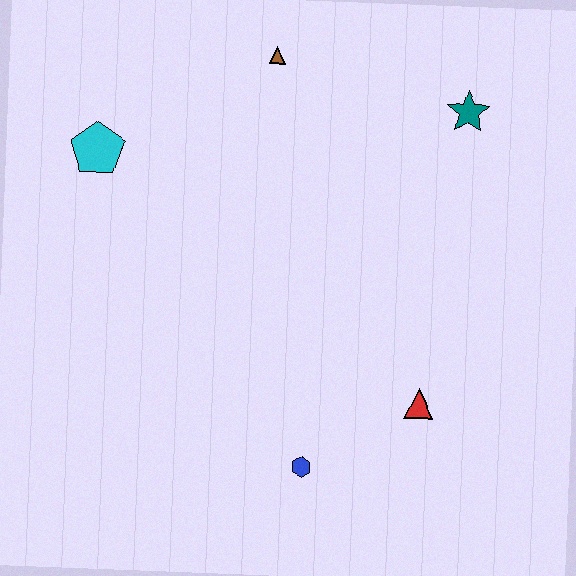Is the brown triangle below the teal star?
No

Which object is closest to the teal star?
The brown triangle is closest to the teal star.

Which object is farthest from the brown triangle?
The blue hexagon is farthest from the brown triangle.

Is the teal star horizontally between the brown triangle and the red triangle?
No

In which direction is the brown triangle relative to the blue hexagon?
The brown triangle is above the blue hexagon.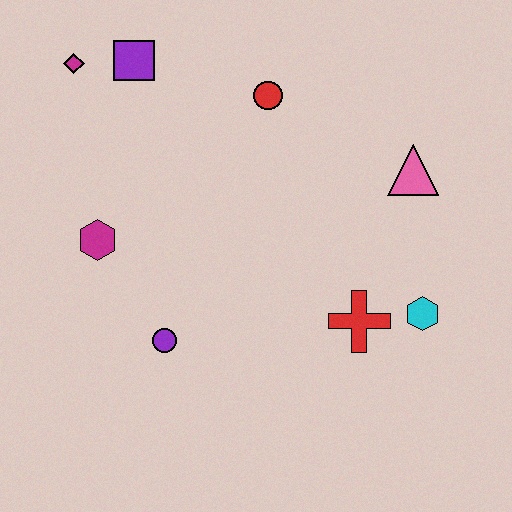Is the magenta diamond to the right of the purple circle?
No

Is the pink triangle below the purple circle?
No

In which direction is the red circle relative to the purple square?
The red circle is to the right of the purple square.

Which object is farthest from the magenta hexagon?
The cyan hexagon is farthest from the magenta hexagon.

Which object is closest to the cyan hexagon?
The red cross is closest to the cyan hexagon.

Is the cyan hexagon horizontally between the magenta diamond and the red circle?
No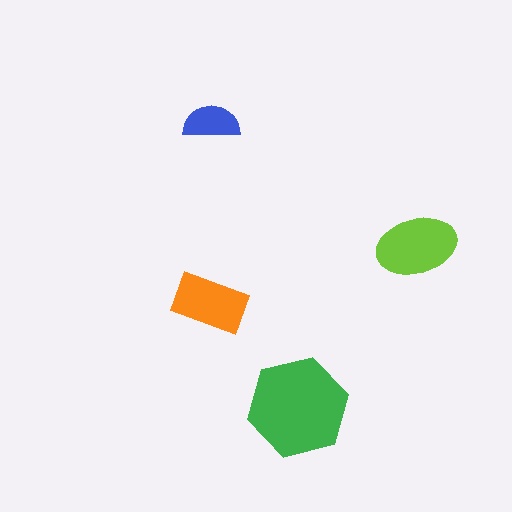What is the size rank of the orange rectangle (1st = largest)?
3rd.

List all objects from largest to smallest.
The green hexagon, the lime ellipse, the orange rectangle, the blue semicircle.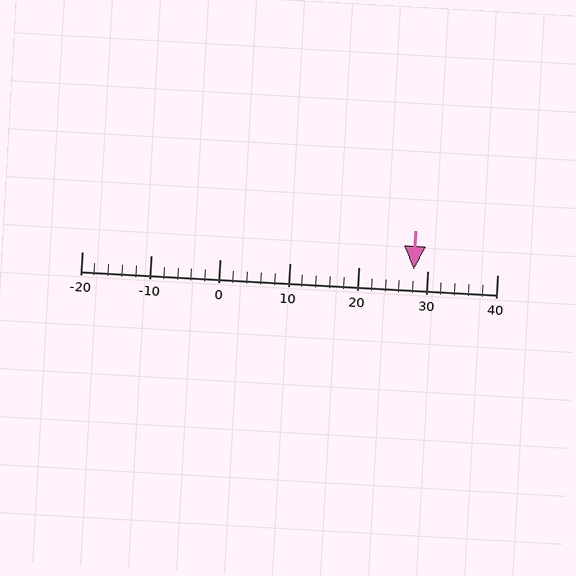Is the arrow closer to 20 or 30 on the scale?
The arrow is closer to 30.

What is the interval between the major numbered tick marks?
The major tick marks are spaced 10 units apart.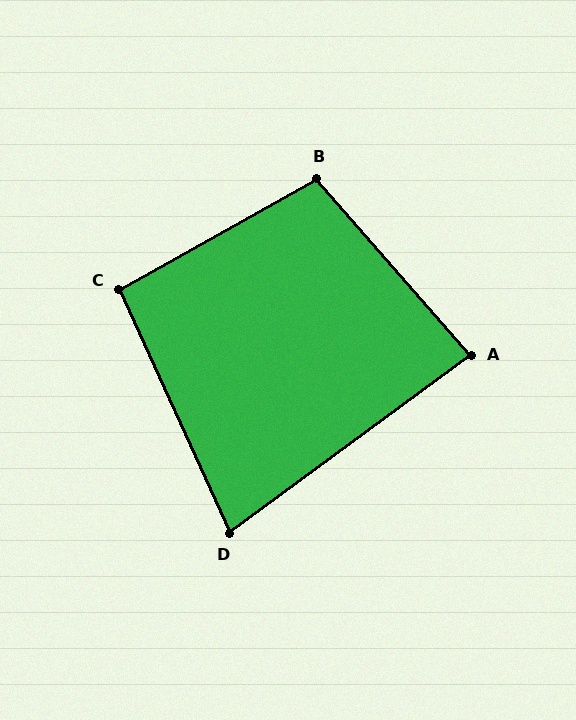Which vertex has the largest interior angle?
B, at approximately 102 degrees.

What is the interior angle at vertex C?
Approximately 95 degrees (approximately right).